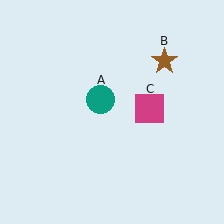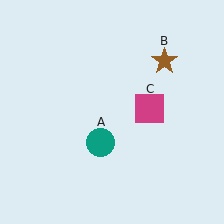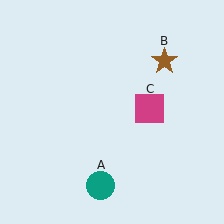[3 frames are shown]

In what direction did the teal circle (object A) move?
The teal circle (object A) moved down.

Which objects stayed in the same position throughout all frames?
Brown star (object B) and magenta square (object C) remained stationary.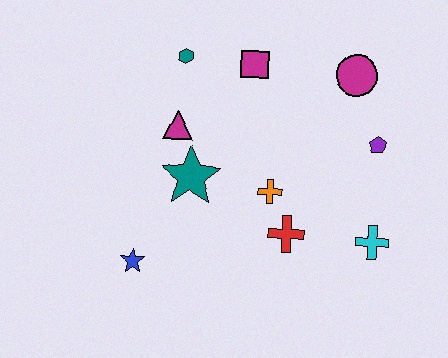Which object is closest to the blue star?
The teal star is closest to the blue star.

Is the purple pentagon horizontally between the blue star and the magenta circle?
No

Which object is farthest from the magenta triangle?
The cyan cross is farthest from the magenta triangle.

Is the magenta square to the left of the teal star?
No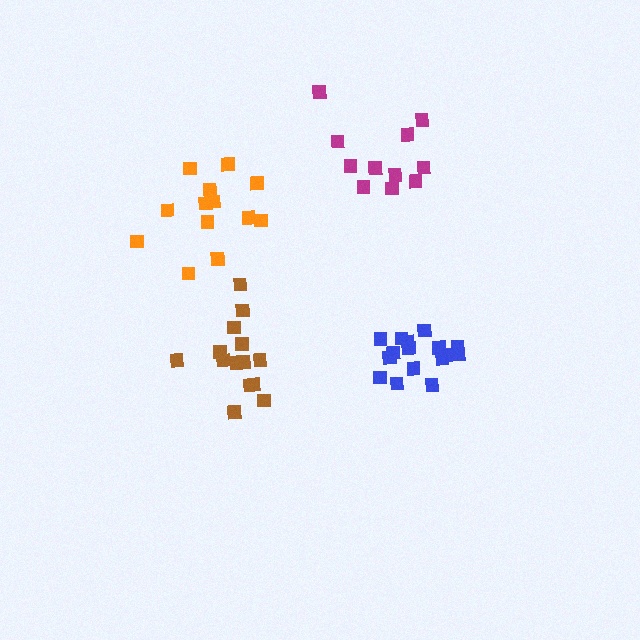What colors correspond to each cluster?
The clusters are colored: orange, magenta, brown, blue.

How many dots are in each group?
Group 1: 14 dots, Group 2: 11 dots, Group 3: 14 dots, Group 4: 16 dots (55 total).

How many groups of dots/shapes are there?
There are 4 groups.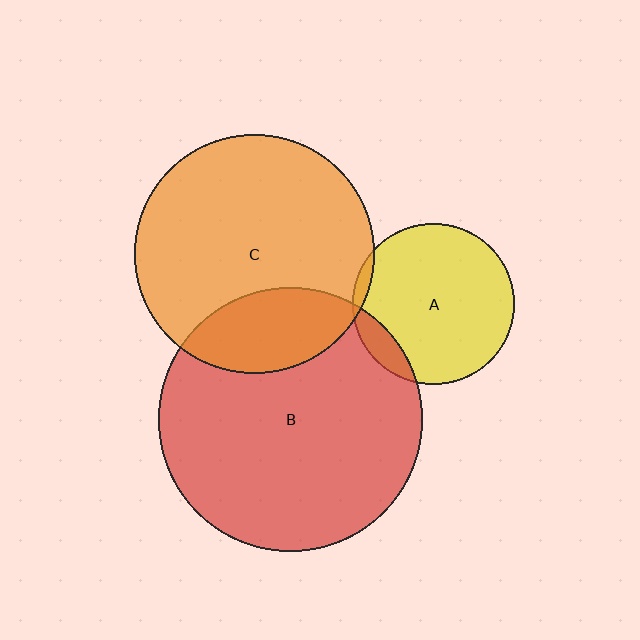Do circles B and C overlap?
Yes.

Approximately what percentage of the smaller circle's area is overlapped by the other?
Approximately 25%.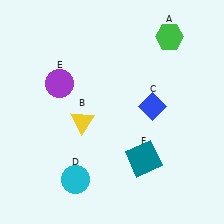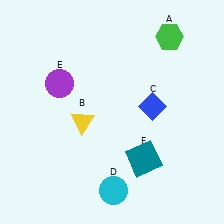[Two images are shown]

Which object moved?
The cyan circle (D) moved right.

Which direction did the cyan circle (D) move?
The cyan circle (D) moved right.